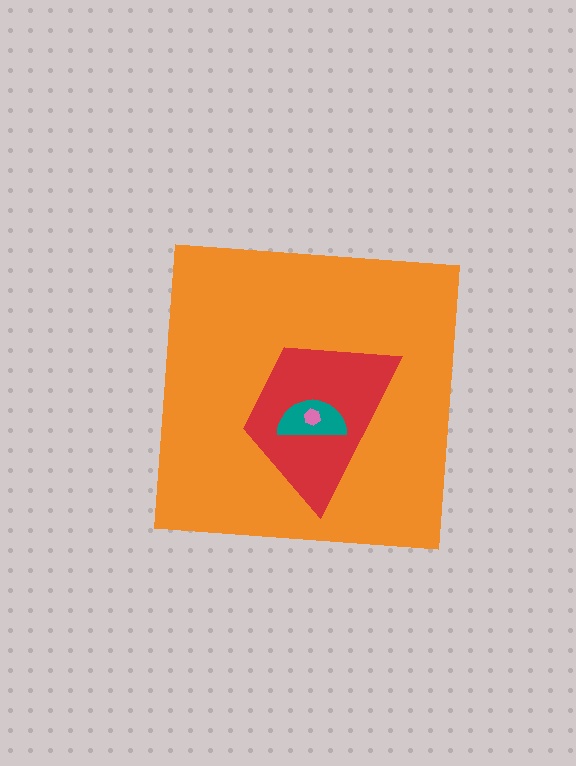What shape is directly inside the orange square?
The red trapezoid.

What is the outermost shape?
The orange square.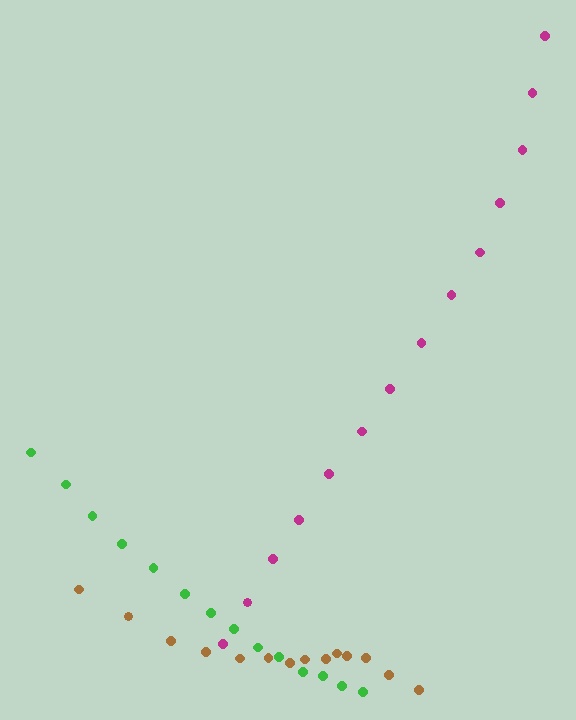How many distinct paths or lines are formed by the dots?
There are 3 distinct paths.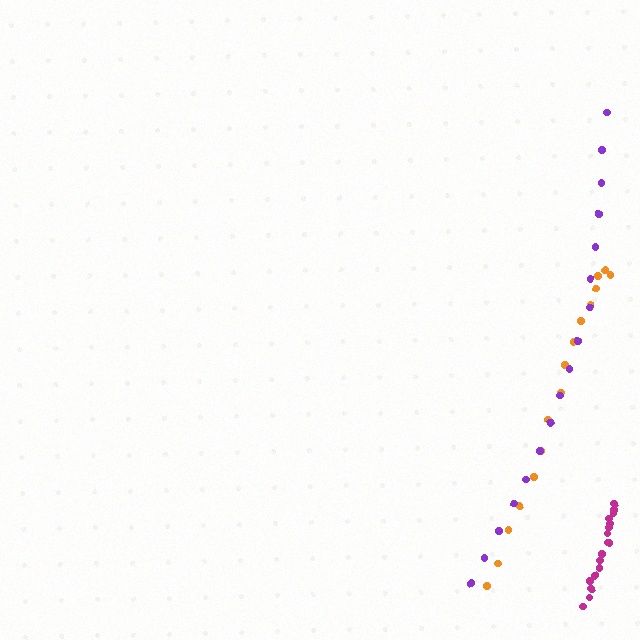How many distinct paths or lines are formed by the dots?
There are 3 distinct paths.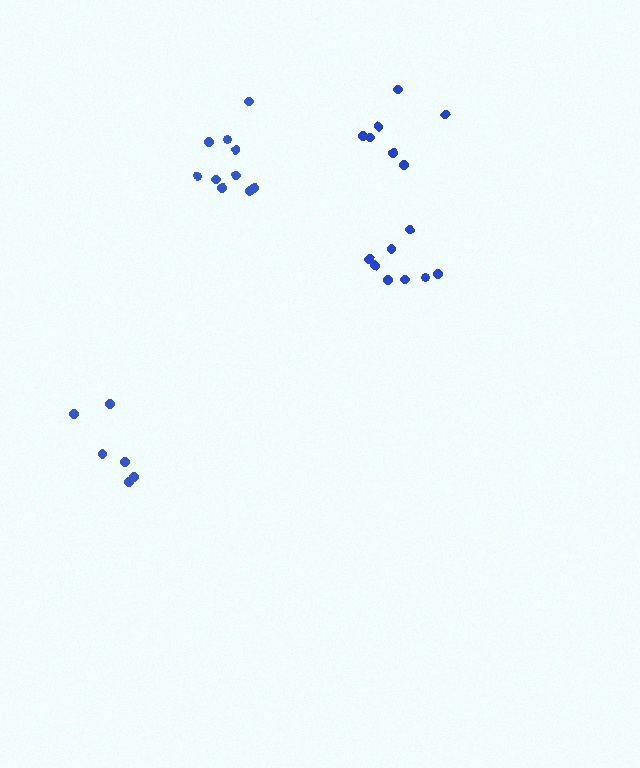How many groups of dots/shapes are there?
There are 4 groups.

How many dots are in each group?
Group 1: 7 dots, Group 2: 11 dots, Group 3: 6 dots, Group 4: 8 dots (32 total).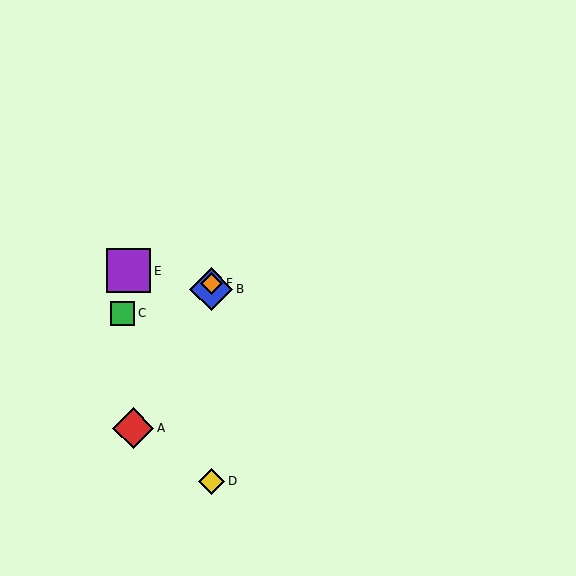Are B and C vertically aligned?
No, B is at x≈211 and C is at x≈123.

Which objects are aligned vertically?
Objects B, D, F are aligned vertically.